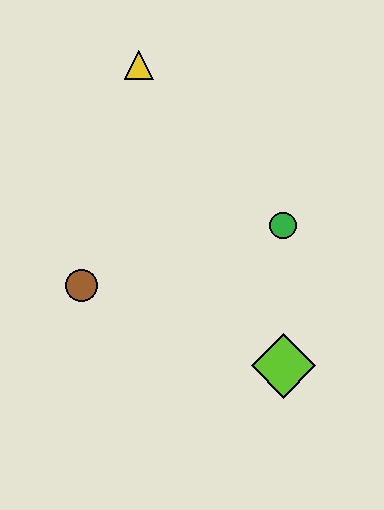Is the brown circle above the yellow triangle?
No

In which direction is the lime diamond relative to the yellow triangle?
The lime diamond is below the yellow triangle.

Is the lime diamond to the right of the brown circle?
Yes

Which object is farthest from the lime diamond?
The yellow triangle is farthest from the lime diamond.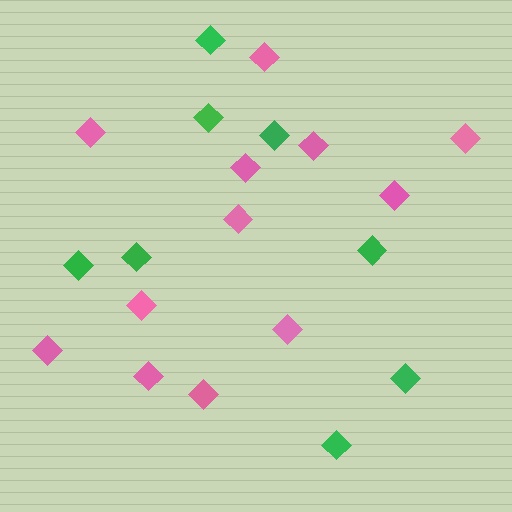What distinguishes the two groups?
There are 2 groups: one group of pink diamonds (12) and one group of green diamonds (8).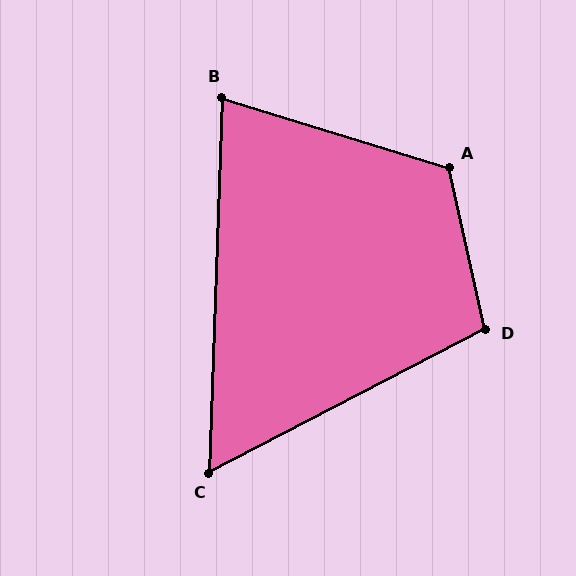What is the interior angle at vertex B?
Approximately 75 degrees (acute).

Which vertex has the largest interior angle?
A, at approximately 119 degrees.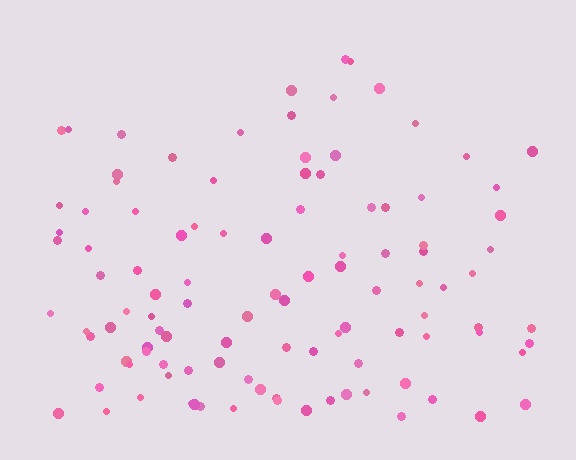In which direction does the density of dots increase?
From top to bottom, with the bottom side densest.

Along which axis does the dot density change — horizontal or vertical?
Vertical.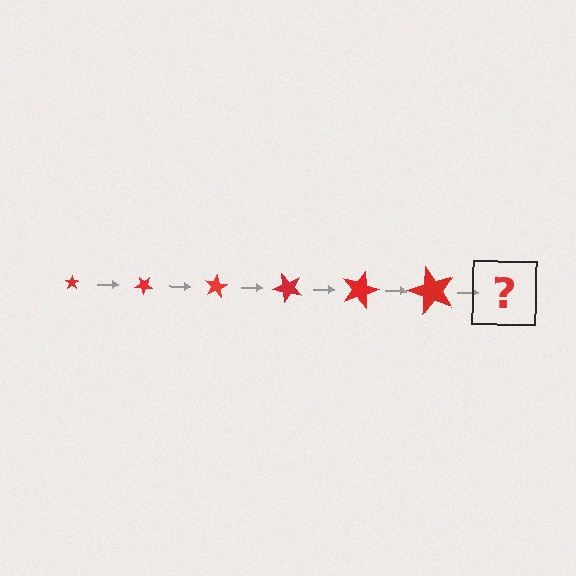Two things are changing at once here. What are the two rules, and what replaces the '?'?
The two rules are that the star grows larger each step and it rotates 40 degrees each step. The '?' should be a star, larger than the previous one and rotated 240 degrees from the start.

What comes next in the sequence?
The next element should be a star, larger than the previous one and rotated 240 degrees from the start.